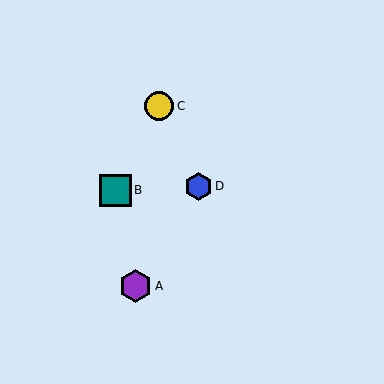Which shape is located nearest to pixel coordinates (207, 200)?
The blue hexagon (labeled D) at (198, 186) is nearest to that location.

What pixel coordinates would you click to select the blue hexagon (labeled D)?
Click at (198, 186) to select the blue hexagon D.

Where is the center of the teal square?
The center of the teal square is at (115, 190).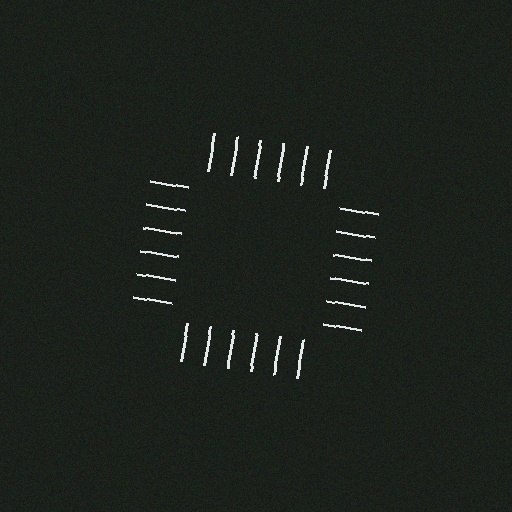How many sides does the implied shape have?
4 sides — the line-ends trace a square.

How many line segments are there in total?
24 — 6 along each of the 4 edges.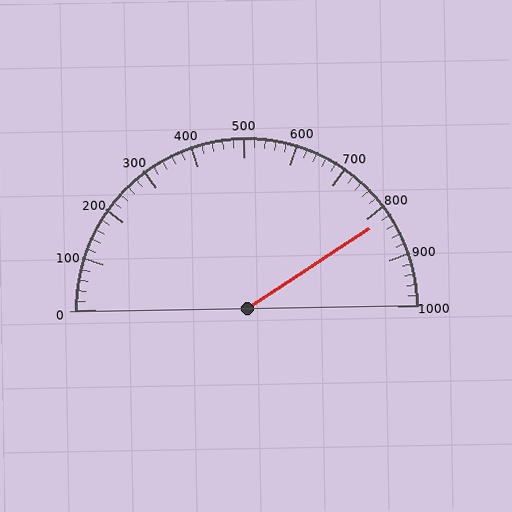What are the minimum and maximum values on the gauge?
The gauge ranges from 0 to 1000.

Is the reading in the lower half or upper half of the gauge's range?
The reading is in the upper half of the range (0 to 1000).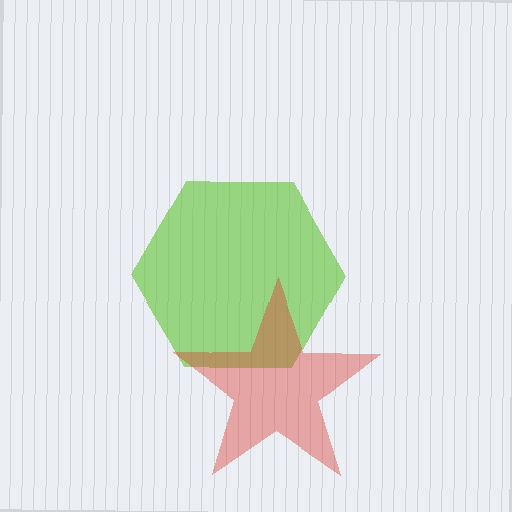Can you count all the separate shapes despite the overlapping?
Yes, there are 2 separate shapes.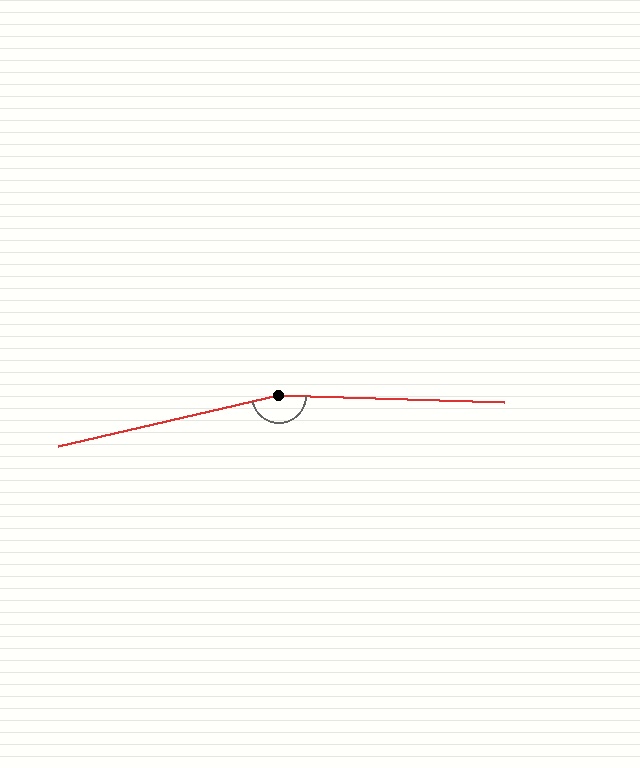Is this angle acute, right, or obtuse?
It is obtuse.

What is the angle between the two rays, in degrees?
Approximately 165 degrees.